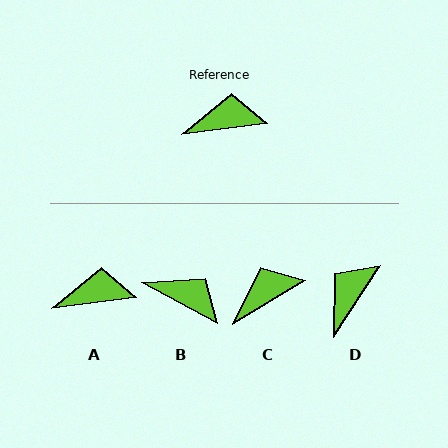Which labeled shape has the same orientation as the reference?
A.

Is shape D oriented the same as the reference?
No, it is off by about 50 degrees.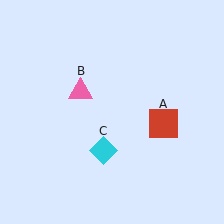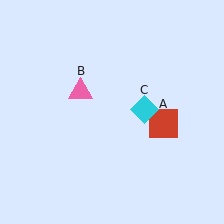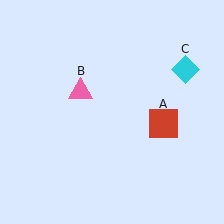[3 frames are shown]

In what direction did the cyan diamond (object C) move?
The cyan diamond (object C) moved up and to the right.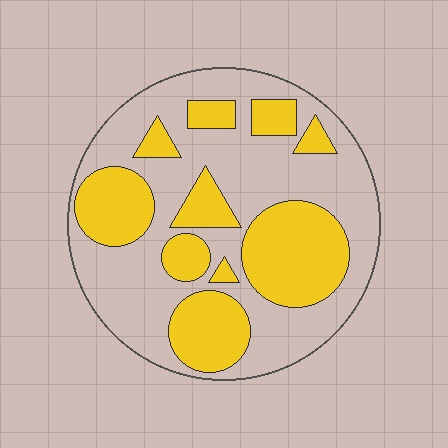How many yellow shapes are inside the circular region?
10.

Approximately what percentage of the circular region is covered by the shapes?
Approximately 40%.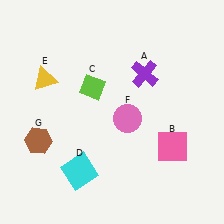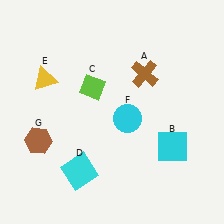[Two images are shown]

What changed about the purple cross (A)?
In Image 1, A is purple. In Image 2, it changed to brown.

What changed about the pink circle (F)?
In Image 1, F is pink. In Image 2, it changed to cyan.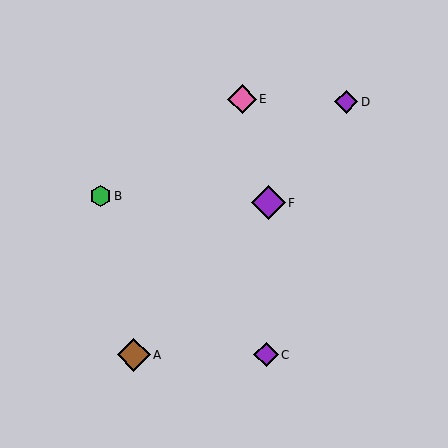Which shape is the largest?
The purple diamond (labeled F) is the largest.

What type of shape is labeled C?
Shape C is a purple diamond.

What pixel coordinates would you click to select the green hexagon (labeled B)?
Click at (101, 196) to select the green hexagon B.